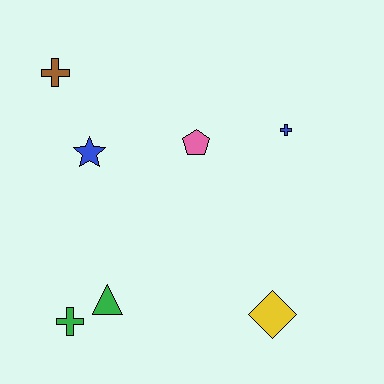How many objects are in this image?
There are 7 objects.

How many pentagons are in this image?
There is 1 pentagon.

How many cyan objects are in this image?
There are no cyan objects.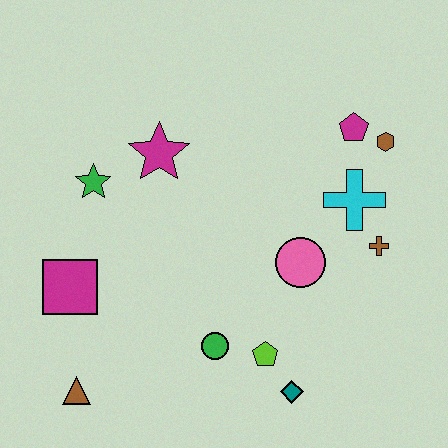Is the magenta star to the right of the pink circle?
No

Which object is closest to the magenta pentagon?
The brown hexagon is closest to the magenta pentagon.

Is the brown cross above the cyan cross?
No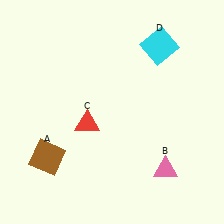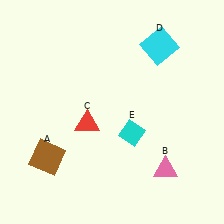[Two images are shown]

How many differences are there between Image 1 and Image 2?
There is 1 difference between the two images.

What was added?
A cyan diamond (E) was added in Image 2.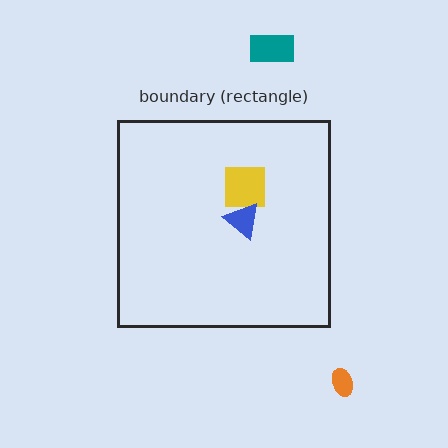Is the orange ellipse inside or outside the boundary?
Outside.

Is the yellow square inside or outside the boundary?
Inside.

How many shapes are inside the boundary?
2 inside, 2 outside.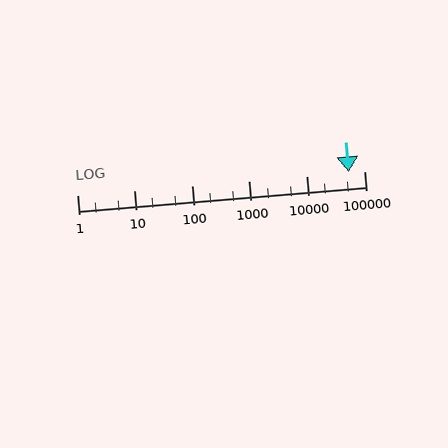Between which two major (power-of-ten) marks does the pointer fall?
The pointer is between 10000 and 100000.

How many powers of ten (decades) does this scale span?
The scale spans 5 decades, from 1 to 100000.